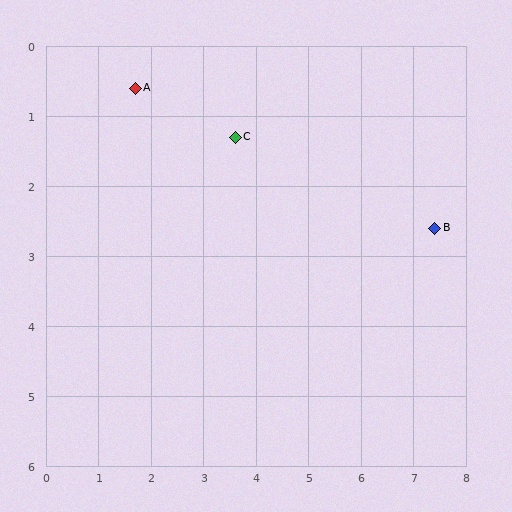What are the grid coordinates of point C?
Point C is at approximately (3.6, 1.3).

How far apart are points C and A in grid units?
Points C and A are about 2.0 grid units apart.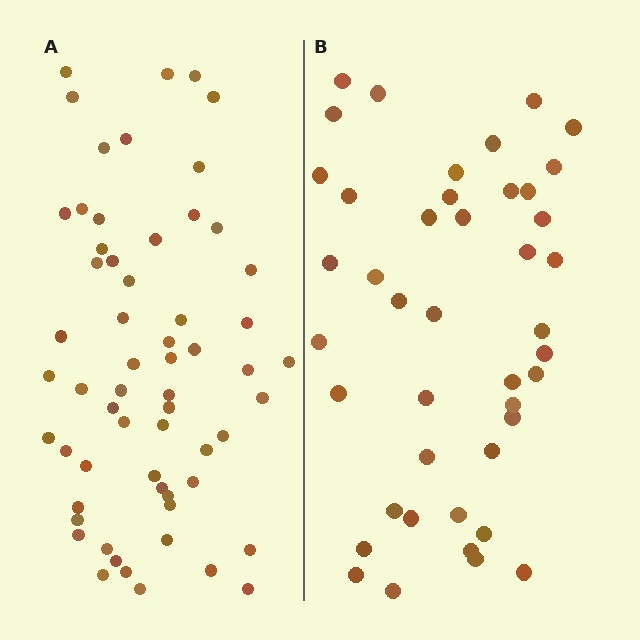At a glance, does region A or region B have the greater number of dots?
Region A (the left region) has more dots.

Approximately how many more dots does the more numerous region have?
Region A has approximately 15 more dots than region B.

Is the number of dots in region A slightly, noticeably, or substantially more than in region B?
Region A has noticeably more, but not dramatically so. The ratio is roughly 1.4 to 1.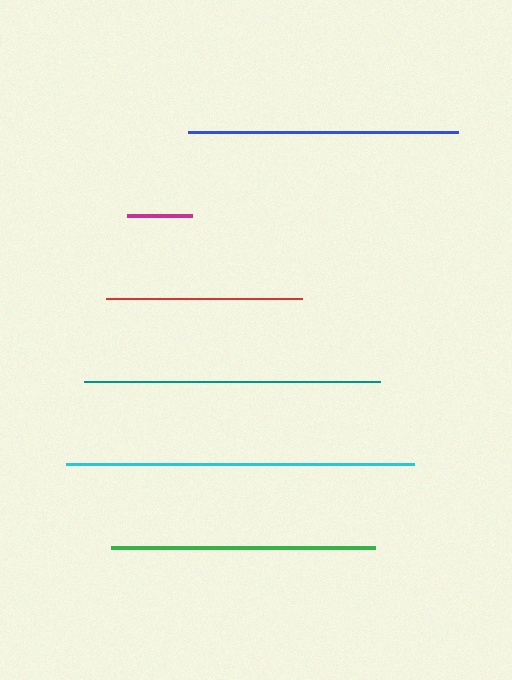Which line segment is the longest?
The cyan line is the longest at approximately 348 pixels.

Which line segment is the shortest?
The magenta line is the shortest at approximately 65 pixels.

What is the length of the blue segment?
The blue segment is approximately 270 pixels long.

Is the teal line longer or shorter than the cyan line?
The cyan line is longer than the teal line.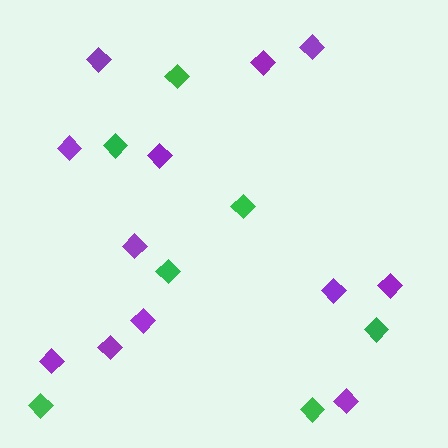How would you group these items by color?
There are 2 groups: one group of purple diamonds (12) and one group of green diamonds (7).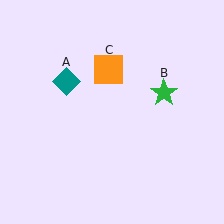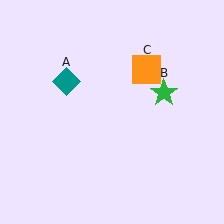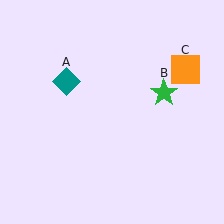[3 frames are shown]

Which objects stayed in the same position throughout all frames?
Teal diamond (object A) and green star (object B) remained stationary.